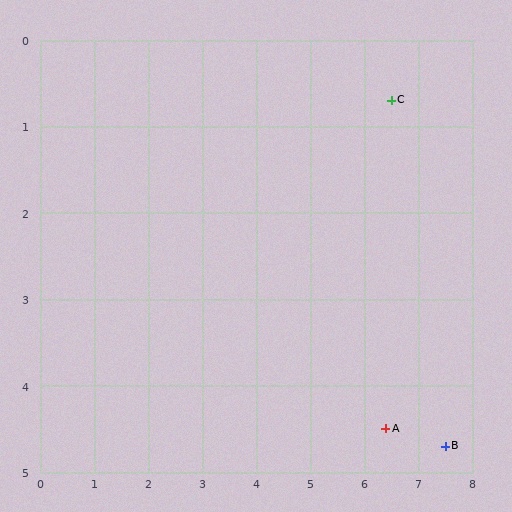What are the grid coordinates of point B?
Point B is at approximately (7.5, 4.7).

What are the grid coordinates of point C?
Point C is at approximately (6.5, 0.7).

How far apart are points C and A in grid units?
Points C and A are about 3.8 grid units apart.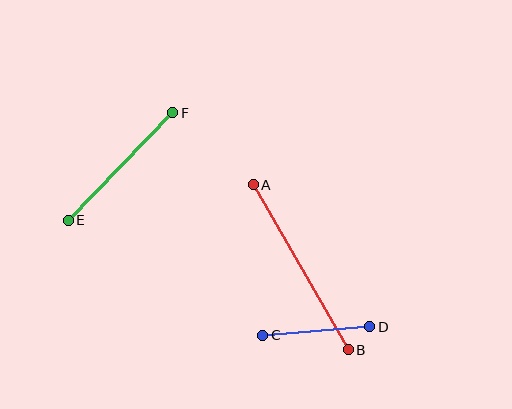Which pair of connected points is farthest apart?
Points A and B are farthest apart.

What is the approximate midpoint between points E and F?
The midpoint is at approximately (121, 167) pixels.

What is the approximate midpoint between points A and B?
The midpoint is at approximately (301, 267) pixels.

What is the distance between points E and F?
The distance is approximately 150 pixels.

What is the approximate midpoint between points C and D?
The midpoint is at approximately (316, 331) pixels.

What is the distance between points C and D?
The distance is approximately 107 pixels.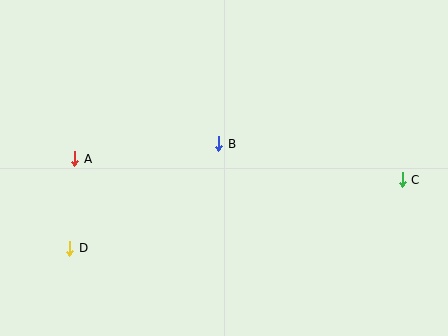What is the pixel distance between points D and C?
The distance between D and C is 340 pixels.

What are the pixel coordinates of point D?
Point D is at (70, 248).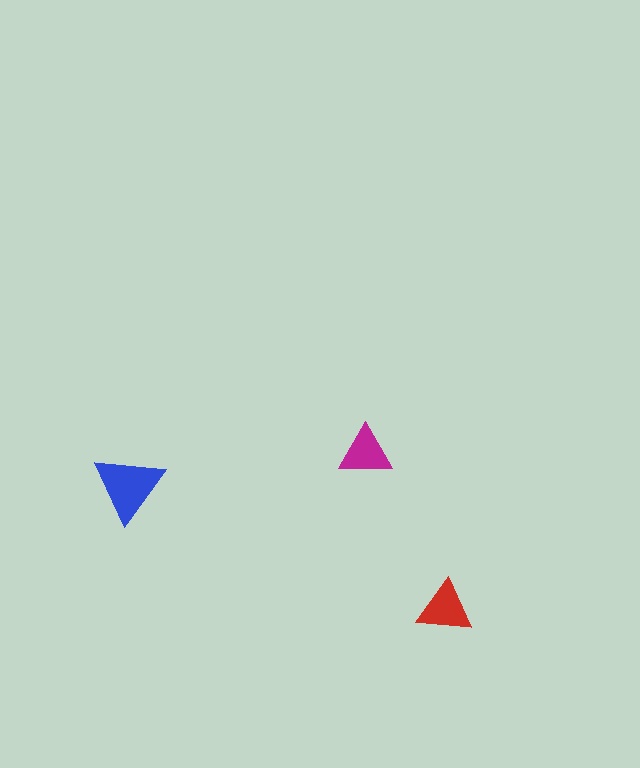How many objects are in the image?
There are 3 objects in the image.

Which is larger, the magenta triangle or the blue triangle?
The blue one.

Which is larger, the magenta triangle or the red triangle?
The red one.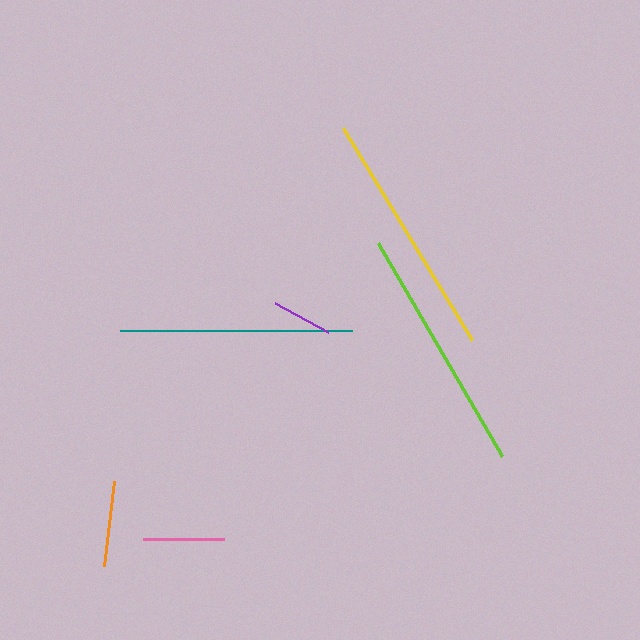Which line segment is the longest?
The yellow line is the longest at approximately 248 pixels.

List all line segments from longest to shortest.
From longest to shortest: yellow, lime, teal, orange, pink, purple.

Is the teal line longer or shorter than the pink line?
The teal line is longer than the pink line.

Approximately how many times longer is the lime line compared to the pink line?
The lime line is approximately 3.0 times the length of the pink line.